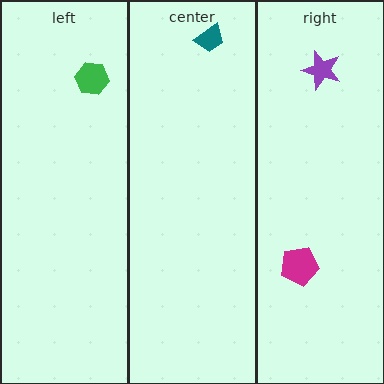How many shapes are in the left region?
1.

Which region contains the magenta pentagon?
The right region.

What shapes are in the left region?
The green hexagon.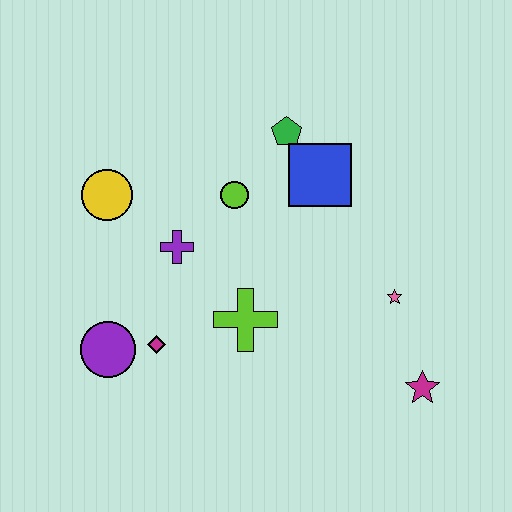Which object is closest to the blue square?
The green pentagon is closest to the blue square.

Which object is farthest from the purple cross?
The magenta star is farthest from the purple cross.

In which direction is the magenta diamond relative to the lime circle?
The magenta diamond is below the lime circle.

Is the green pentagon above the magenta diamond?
Yes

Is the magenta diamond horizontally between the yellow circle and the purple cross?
Yes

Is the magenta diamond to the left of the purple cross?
Yes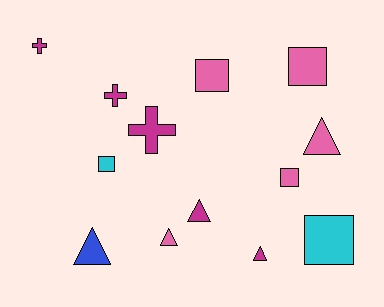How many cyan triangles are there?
There are no cyan triangles.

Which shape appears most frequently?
Triangle, with 5 objects.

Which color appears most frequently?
Magenta, with 5 objects.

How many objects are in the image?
There are 13 objects.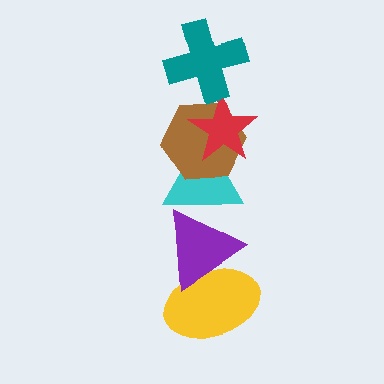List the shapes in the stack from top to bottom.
From top to bottom: the teal cross, the red star, the brown hexagon, the cyan triangle, the purple triangle, the yellow ellipse.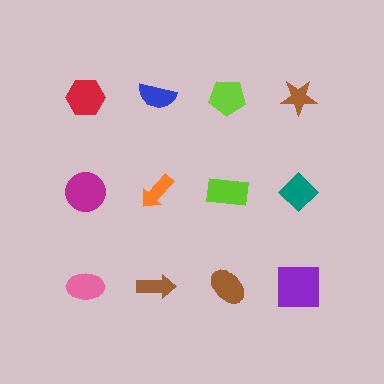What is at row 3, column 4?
A purple square.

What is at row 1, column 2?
A blue semicircle.